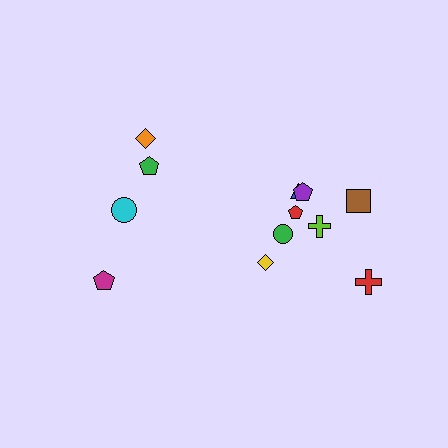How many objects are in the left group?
There are 4 objects.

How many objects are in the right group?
There are 8 objects.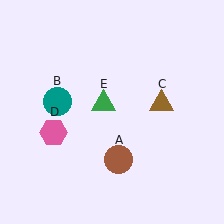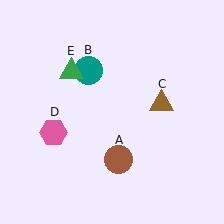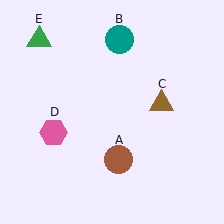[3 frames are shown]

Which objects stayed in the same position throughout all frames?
Brown circle (object A) and brown triangle (object C) and pink hexagon (object D) remained stationary.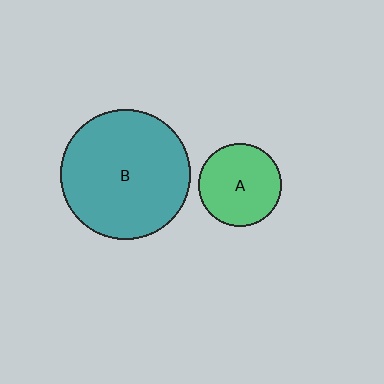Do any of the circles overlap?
No, none of the circles overlap.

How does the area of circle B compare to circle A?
Approximately 2.5 times.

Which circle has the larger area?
Circle B (teal).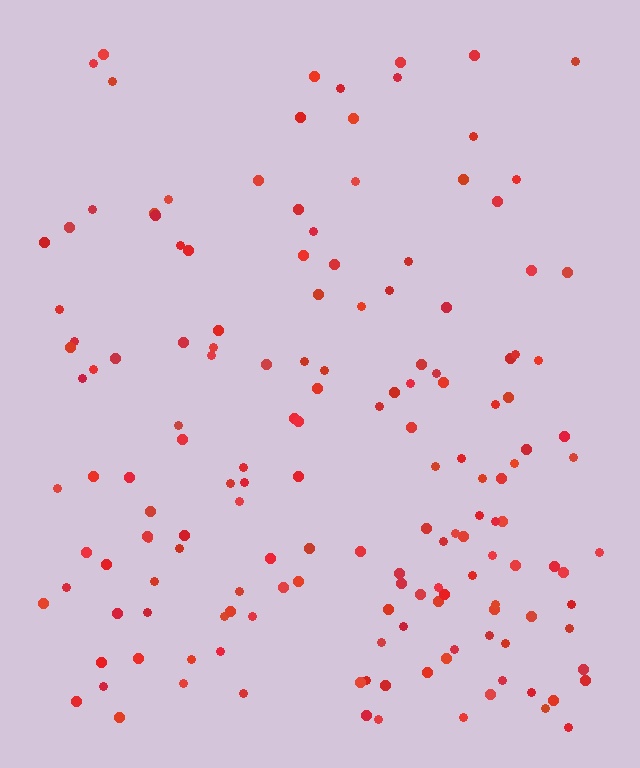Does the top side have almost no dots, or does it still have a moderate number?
Still a moderate number, just noticeably fewer than the bottom.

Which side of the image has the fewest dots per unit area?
The top.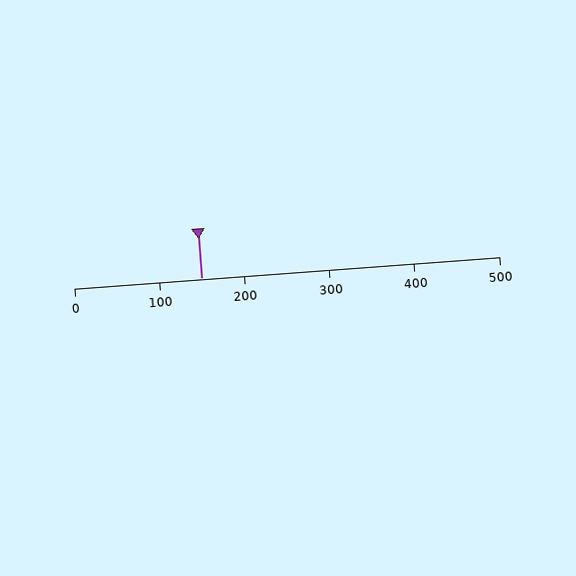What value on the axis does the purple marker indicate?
The marker indicates approximately 150.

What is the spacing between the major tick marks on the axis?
The major ticks are spaced 100 apart.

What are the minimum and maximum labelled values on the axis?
The axis runs from 0 to 500.